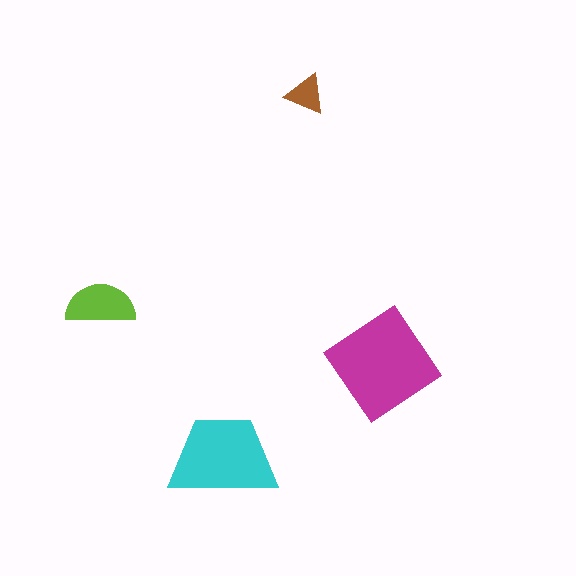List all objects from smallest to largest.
The brown triangle, the lime semicircle, the cyan trapezoid, the magenta diamond.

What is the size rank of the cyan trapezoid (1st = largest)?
2nd.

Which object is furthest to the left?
The lime semicircle is leftmost.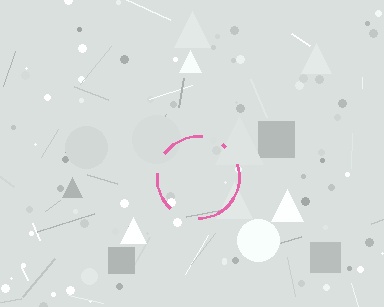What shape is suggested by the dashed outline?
The dashed outline suggests a circle.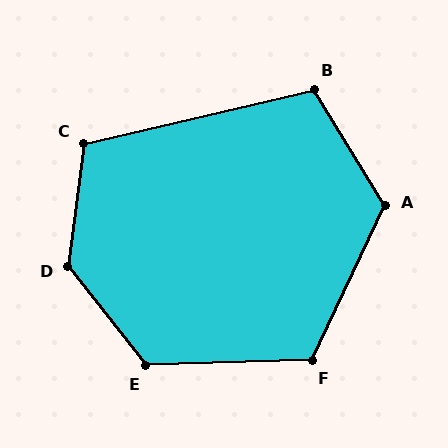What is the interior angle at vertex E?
Approximately 126 degrees (obtuse).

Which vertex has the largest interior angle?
D, at approximately 135 degrees.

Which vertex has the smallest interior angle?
B, at approximately 108 degrees.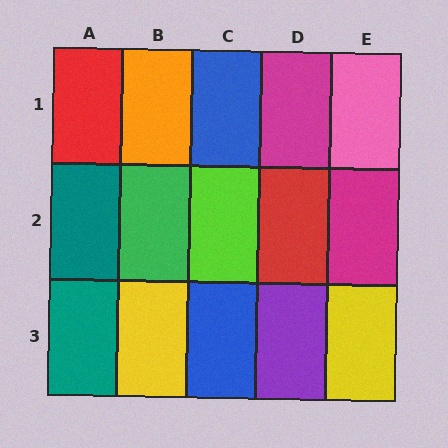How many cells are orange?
1 cell is orange.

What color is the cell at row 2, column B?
Green.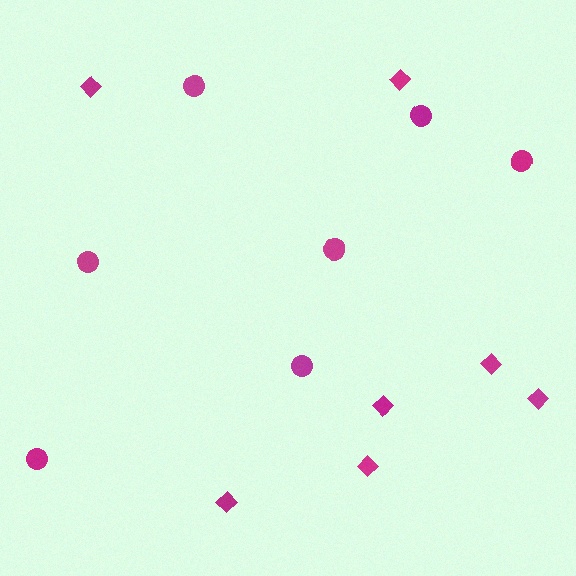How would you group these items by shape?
There are 2 groups: one group of circles (7) and one group of diamonds (7).